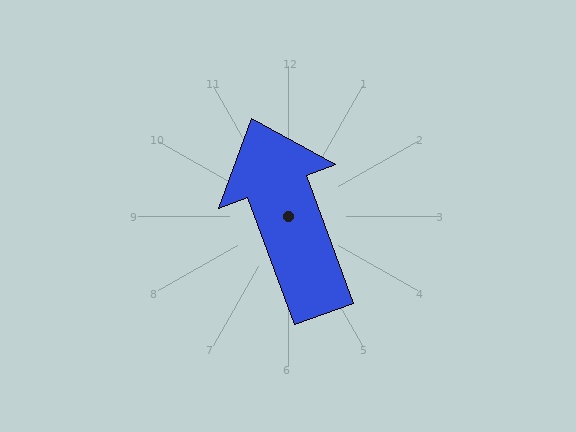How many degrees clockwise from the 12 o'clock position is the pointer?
Approximately 340 degrees.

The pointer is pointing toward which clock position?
Roughly 11 o'clock.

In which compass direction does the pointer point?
North.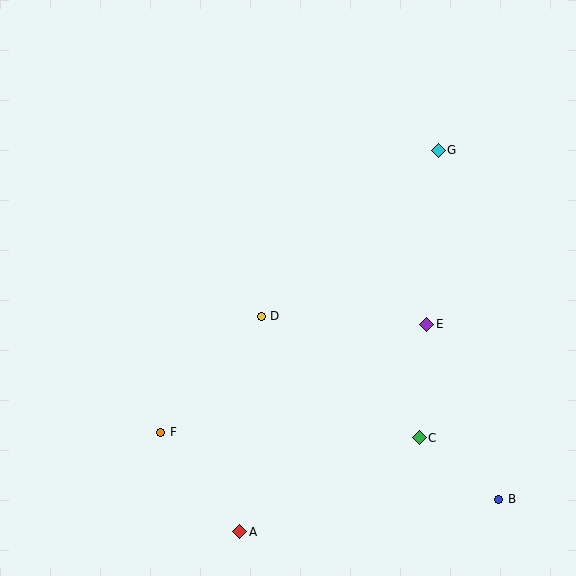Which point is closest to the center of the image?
Point D at (261, 316) is closest to the center.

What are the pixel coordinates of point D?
Point D is at (261, 316).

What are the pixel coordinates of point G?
Point G is at (438, 150).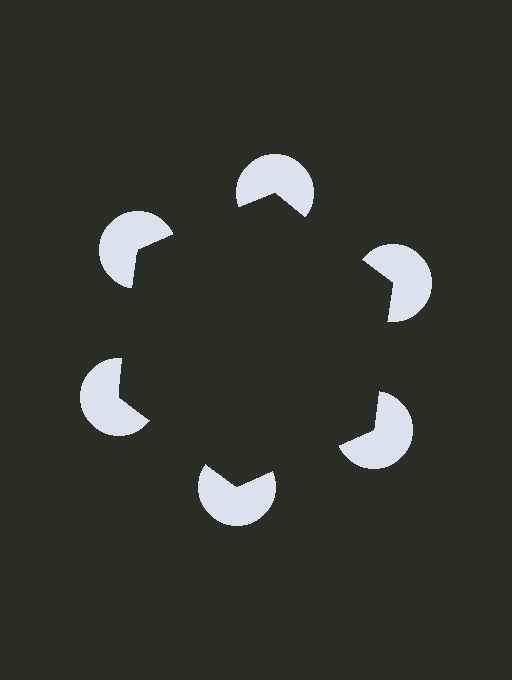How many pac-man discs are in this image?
There are 6 — one at each vertex of the illusory hexagon.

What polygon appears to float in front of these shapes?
An illusory hexagon — its edges are inferred from the aligned wedge cuts in the pac-man discs, not physically drawn.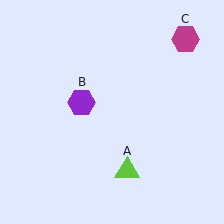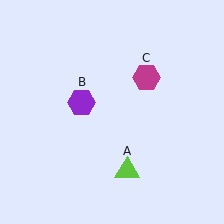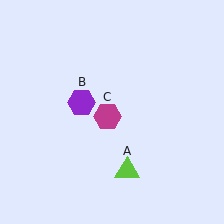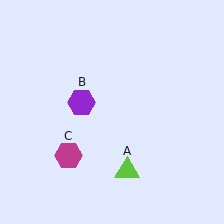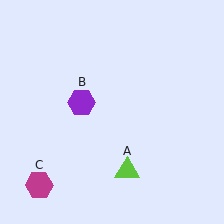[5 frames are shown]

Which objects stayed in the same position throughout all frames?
Lime triangle (object A) and purple hexagon (object B) remained stationary.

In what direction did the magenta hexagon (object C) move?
The magenta hexagon (object C) moved down and to the left.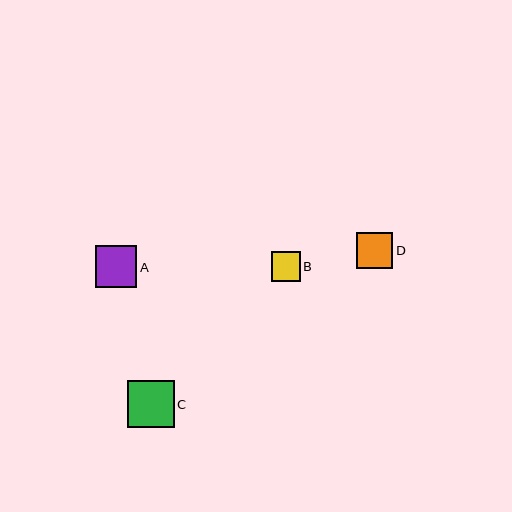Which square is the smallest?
Square B is the smallest with a size of approximately 29 pixels.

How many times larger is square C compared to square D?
Square C is approximately 1.3 times the size of square D.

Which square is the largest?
Square C is the largest with a size of approximately 47 pixels.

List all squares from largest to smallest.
From largest to smallest: C, A, D, B.